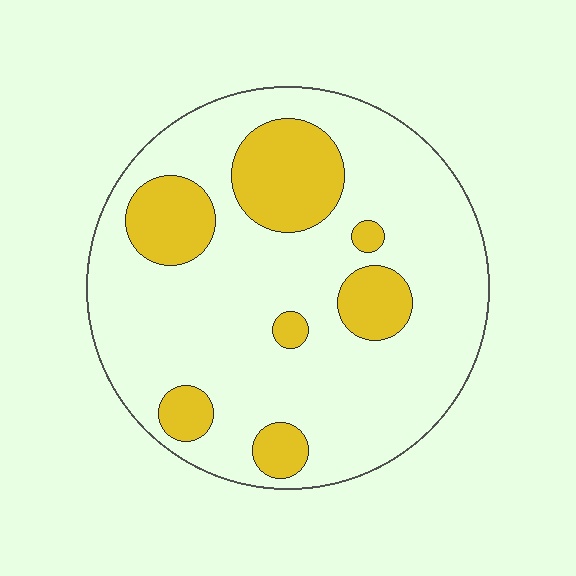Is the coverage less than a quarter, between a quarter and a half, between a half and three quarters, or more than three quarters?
Less than a quarter.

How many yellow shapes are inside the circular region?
7.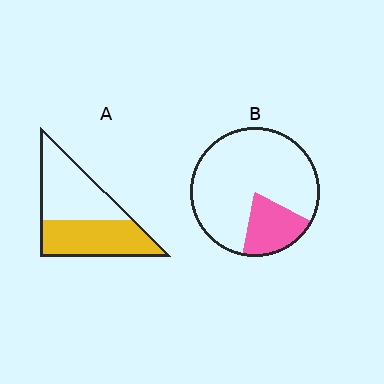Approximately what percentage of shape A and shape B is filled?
A is approximately 50% and B is approximately 20%.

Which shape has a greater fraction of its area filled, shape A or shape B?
Shape A.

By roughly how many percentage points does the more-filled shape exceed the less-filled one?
By roughly 30 percentage points (A over B).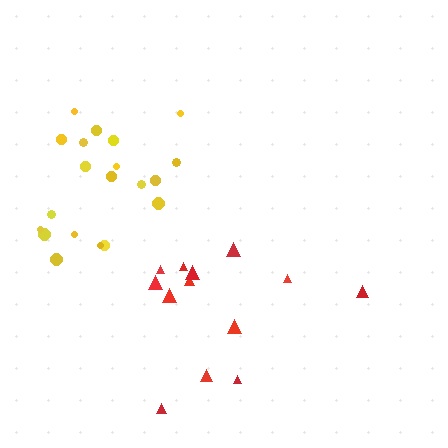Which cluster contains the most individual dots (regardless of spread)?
Yellow (20).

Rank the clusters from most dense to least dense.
yellow, red.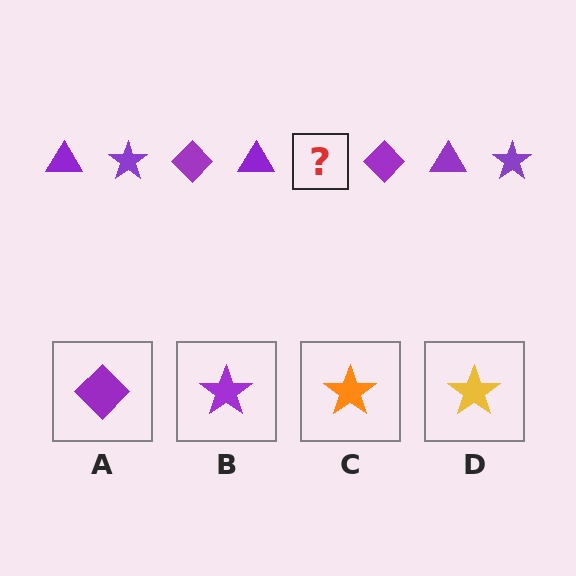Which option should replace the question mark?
Option B.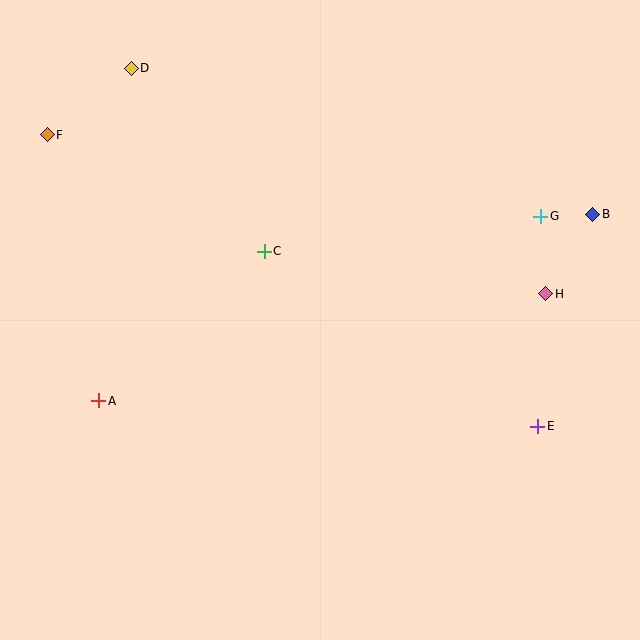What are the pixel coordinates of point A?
Point A is at (99, 401).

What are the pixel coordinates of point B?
Point B is at (593, 214).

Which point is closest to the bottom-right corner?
Point E is closest to the bottom-right corner.